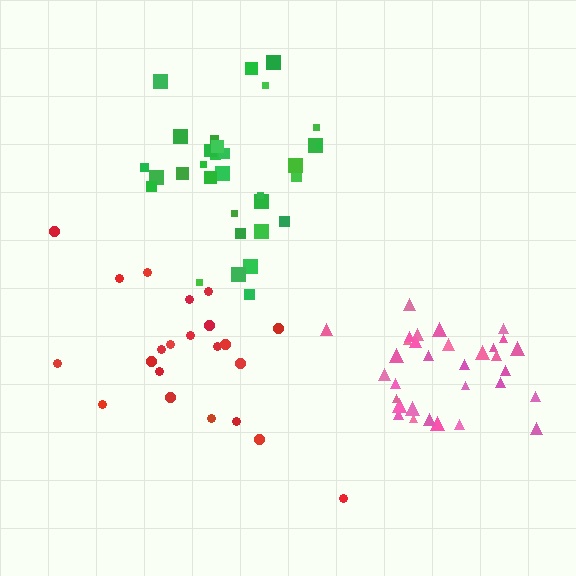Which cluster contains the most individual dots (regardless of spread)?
Green (33).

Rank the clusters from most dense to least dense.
pink, green, red.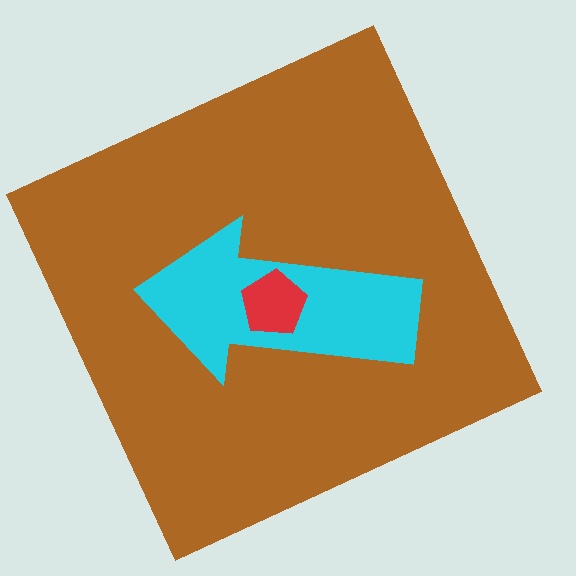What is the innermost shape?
The red pentagon.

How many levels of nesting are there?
3.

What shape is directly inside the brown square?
The cyan arrow.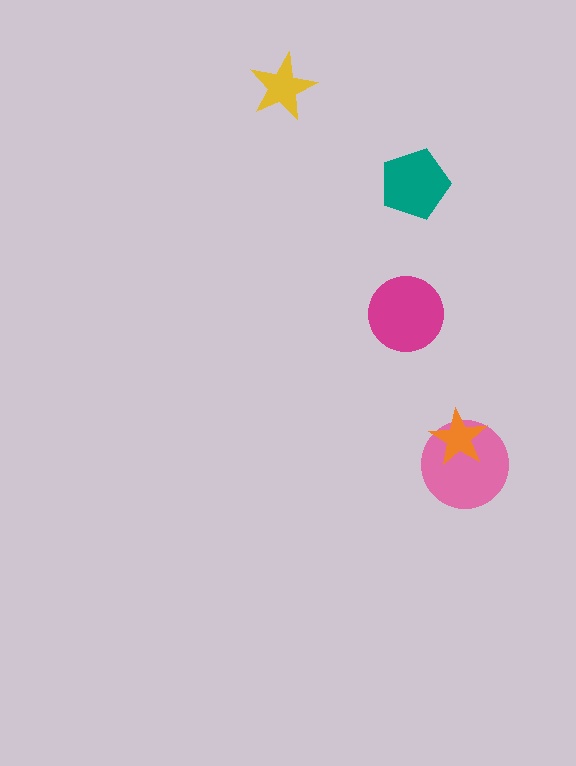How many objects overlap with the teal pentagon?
0 objects overlap with the teal pentagon.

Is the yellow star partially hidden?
No, no other shape covers it.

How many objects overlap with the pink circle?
1 object overlaps with the pink circle.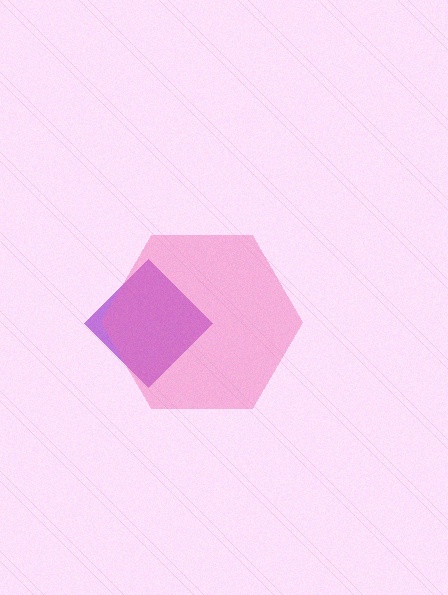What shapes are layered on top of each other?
The layered shapes are: a purple diamond, a pink hexagon.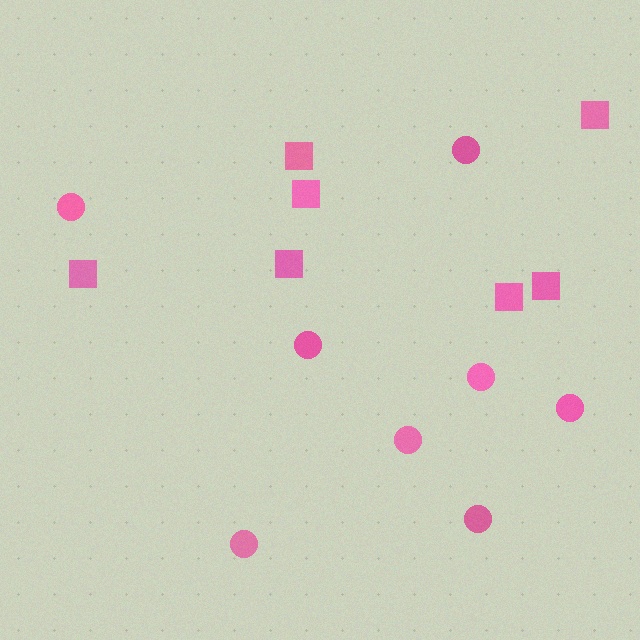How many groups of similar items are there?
There are 2 groups: one group of circles (8) and one group of squares (7).